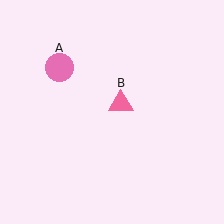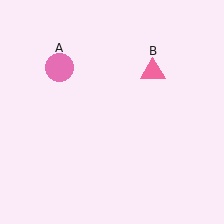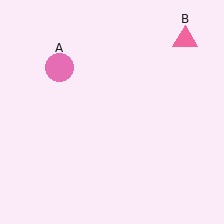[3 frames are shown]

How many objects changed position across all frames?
1 object changed position: pink triangle (object B).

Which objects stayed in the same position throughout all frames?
Pink circle (object A) remained stationary.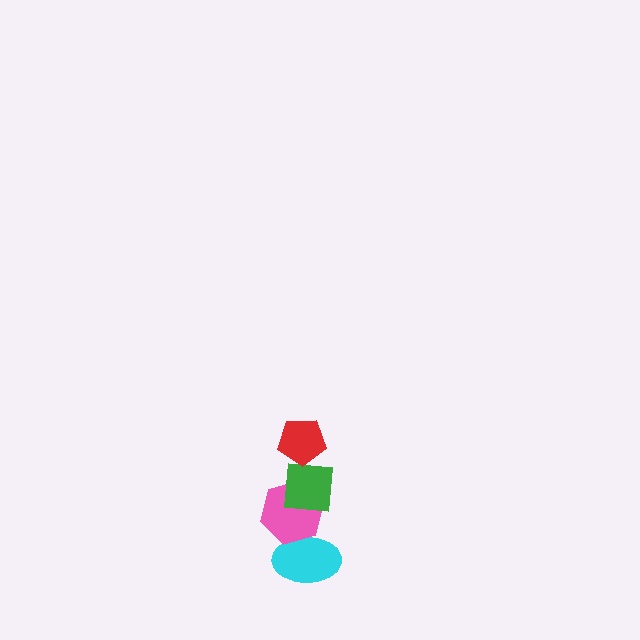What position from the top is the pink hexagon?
The pink hexagon is 3rd from the top.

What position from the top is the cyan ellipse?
The cyan ellipse is 4th from the top.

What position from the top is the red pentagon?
The red pentagon is 1st from the top.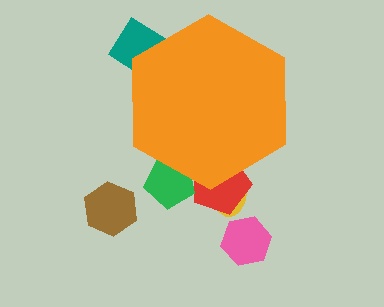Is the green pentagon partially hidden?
Yes, the green pentagon is partially hidden behind the orange hexagon.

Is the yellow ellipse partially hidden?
Yes, the yellow ellipse is partially hidden behind the orange hexagon.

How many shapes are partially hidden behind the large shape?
4 shapes are partially hidden.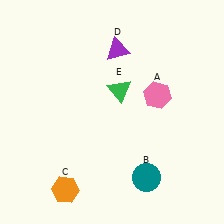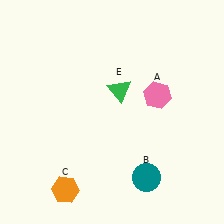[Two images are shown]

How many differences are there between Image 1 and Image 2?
There is 1 difference between the two images.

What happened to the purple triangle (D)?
The purple triangle (D) was removed in Image 2. It was in the top-right area of Image 1.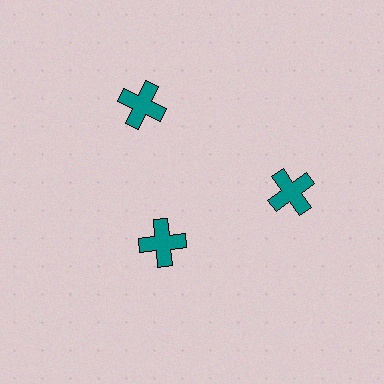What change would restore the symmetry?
The symmetry would be restored by moving it outward, back onto the ring so that all 3 crosses sit at equal angles and equal distance from the center.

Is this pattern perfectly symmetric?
No. The 3 teal crosses are arranged in a ring, but one element near the 7 o'clock position is pulled inward toward the center, breaking the 3-fold rotational symmetry.